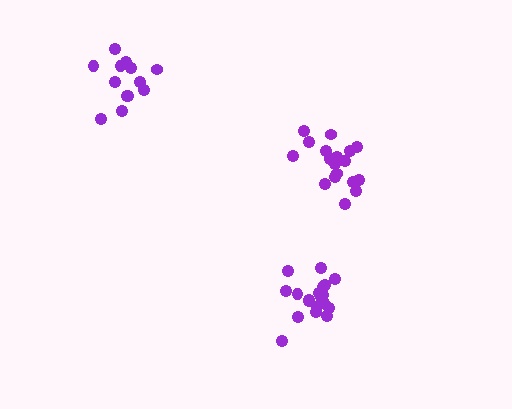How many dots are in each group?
Group 1: 19 dots, Group 2: 19 dots, Group 3: 13 dots (51 total).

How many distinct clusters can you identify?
There are 3 distinct clusters.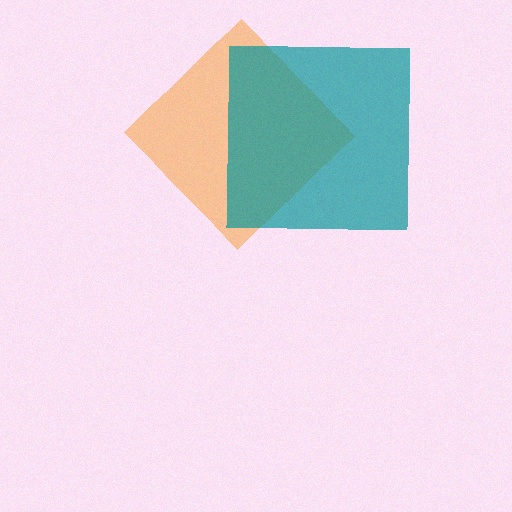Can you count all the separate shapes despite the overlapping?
Yes, there are 2 separate shapes.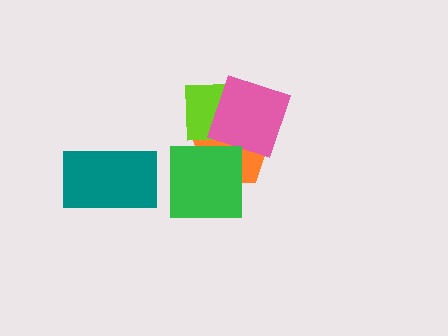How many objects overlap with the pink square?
2 objects overlap with the pink square.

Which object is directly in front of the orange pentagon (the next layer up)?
The lime square is directly in front of the orange pentagon.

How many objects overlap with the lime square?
2 objects overlap with the lime square.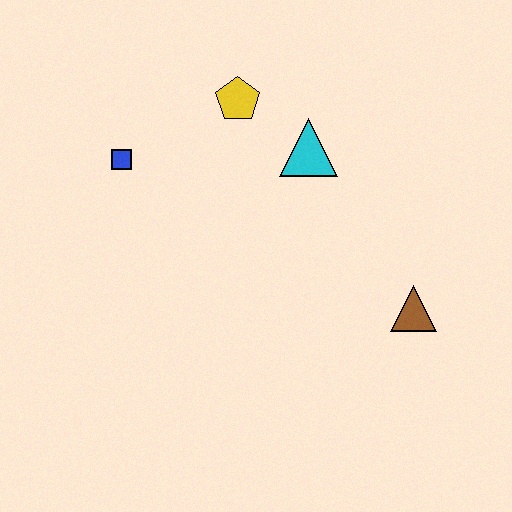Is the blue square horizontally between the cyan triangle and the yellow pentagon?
No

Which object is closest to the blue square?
The yellow pentagon is closest to the blue square.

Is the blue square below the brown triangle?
No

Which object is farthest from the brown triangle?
The blue square is farthest from the brown triangle.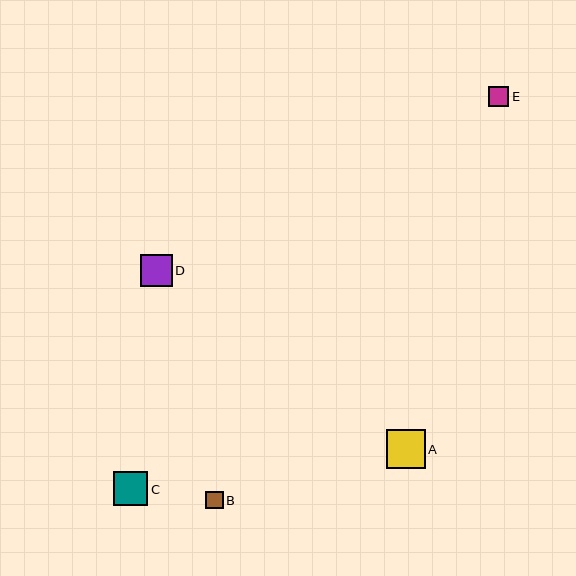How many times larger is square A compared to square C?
Square A is approximately 1.1 times the size of square C.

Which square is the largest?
Square A is the largest with a size of approximately 39 pixels.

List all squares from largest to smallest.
From largest to smallest: A, C, D, E, B.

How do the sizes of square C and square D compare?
Square C and square D are approximately the same size.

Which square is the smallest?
Square B is the smallest with a size of approximately 17 pixels.